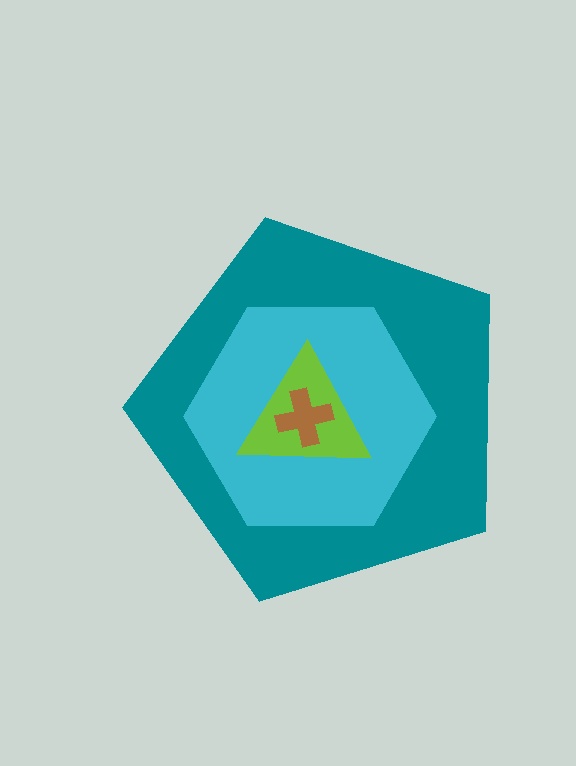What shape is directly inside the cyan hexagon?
The lime triangle.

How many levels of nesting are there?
4.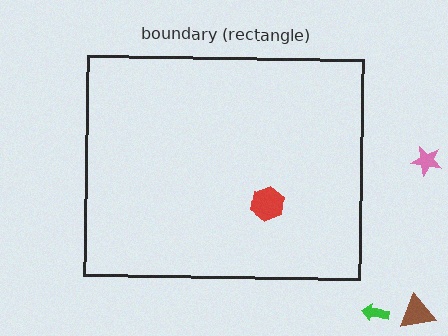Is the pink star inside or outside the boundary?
Outside.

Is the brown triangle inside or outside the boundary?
Outside.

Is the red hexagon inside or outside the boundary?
Inside.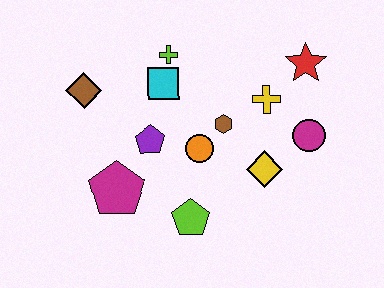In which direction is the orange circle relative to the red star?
The orange circle is to the left of the red star.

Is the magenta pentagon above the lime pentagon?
Yes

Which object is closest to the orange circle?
The brown hexagon is closest to the orange circle.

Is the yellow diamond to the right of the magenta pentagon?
Yes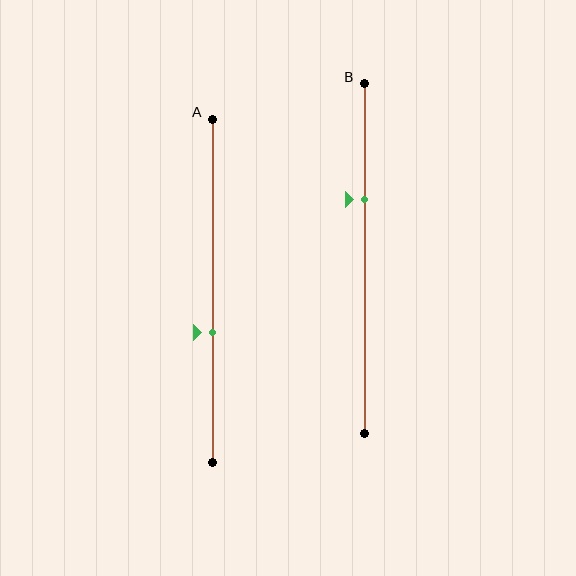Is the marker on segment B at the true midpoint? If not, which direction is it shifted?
No, the marker on segment B is shifted upward by about 17% of the segment length.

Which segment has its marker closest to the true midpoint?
Segment A has its marker closest to the true midpoint.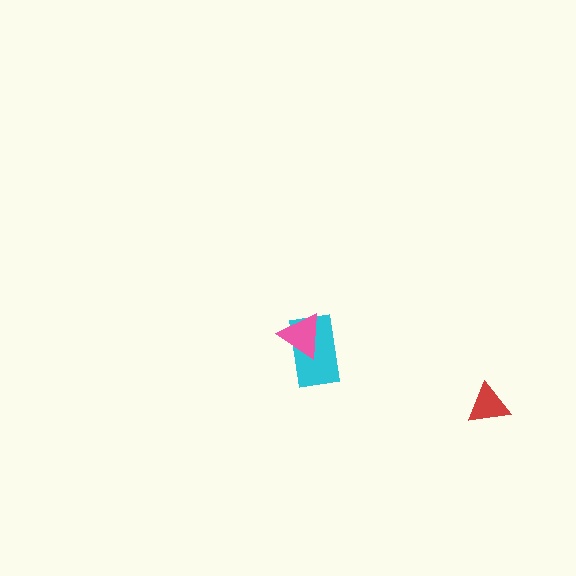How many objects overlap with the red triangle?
0 objects overlap with the red triangle.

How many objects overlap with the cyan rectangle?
1 object overlaps with the cyan rectangle.